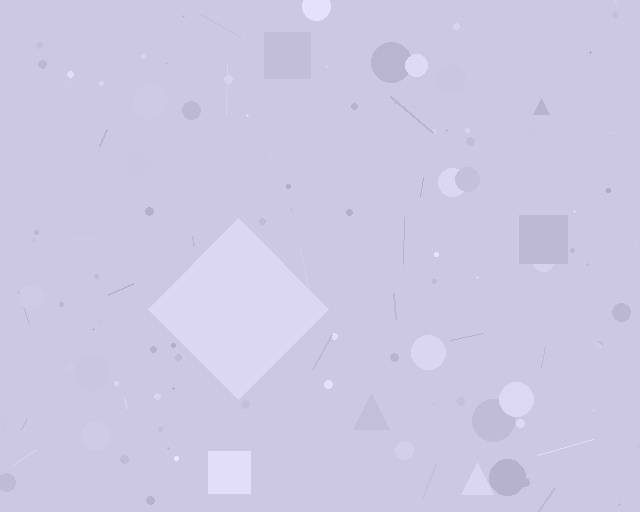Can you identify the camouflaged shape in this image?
The camouflaged shape is a diamond.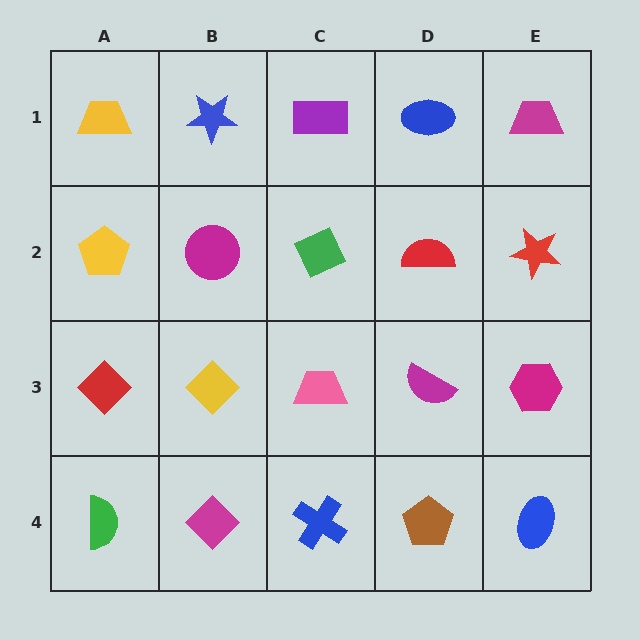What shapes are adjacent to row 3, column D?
A red semicircle (row 2, column D), a brown pentagon (row 4, column D), a pink trapezoid (row 3, column C), a magenta hexagon (row 3, column E).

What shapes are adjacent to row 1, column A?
A yellow pentagon (row 2, column A), a blue star (row 1, column B).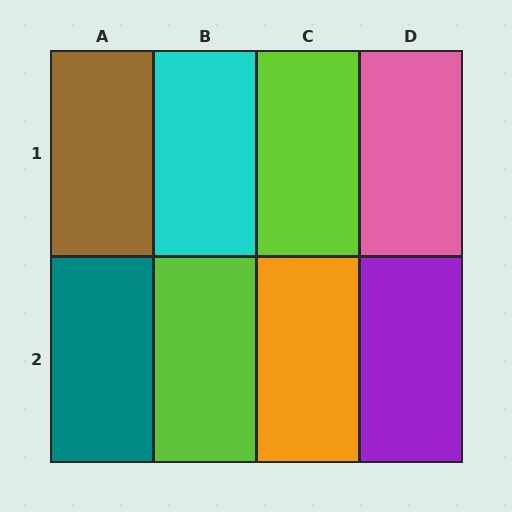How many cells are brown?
1 cell is brown.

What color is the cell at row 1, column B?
Cyan.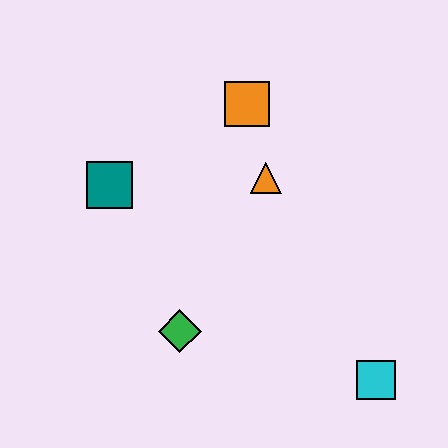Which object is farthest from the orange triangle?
The cyan square is farthest from the orange triangle.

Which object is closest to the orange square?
The orange triangle is closest to the orange square.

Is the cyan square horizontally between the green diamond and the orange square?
No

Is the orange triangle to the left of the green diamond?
No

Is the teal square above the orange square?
No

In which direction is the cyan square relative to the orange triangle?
The cyan square is below the orange triangle.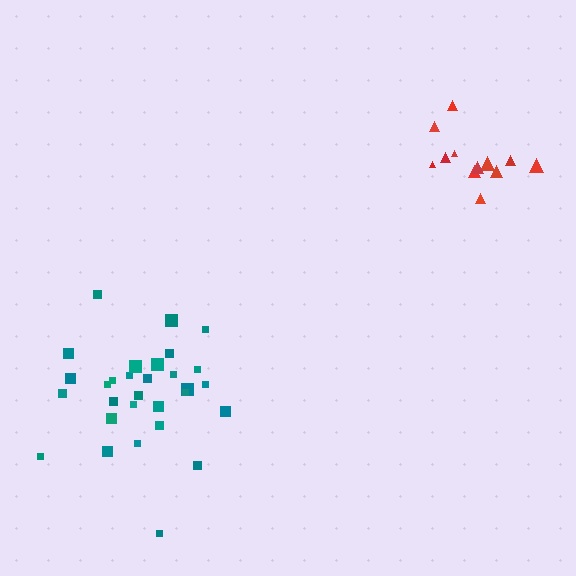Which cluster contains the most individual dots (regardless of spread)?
Teal (30).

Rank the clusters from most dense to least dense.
red, teal.